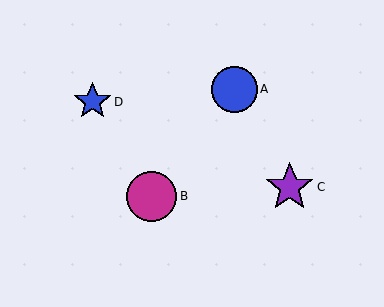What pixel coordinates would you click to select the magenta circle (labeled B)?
Click at (152, 196) to select the magenta circle B.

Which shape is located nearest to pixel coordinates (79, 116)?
The blue star (labeled D) at (92, 102) is nearest to that location.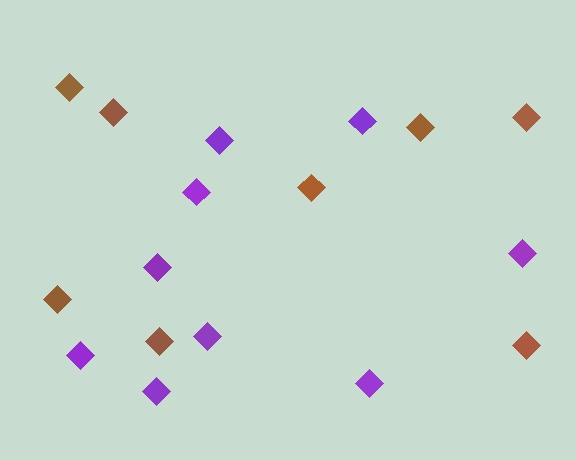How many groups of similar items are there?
There are 2 groups: one group of brown diamonds (8) and one group of purple diamonds (9).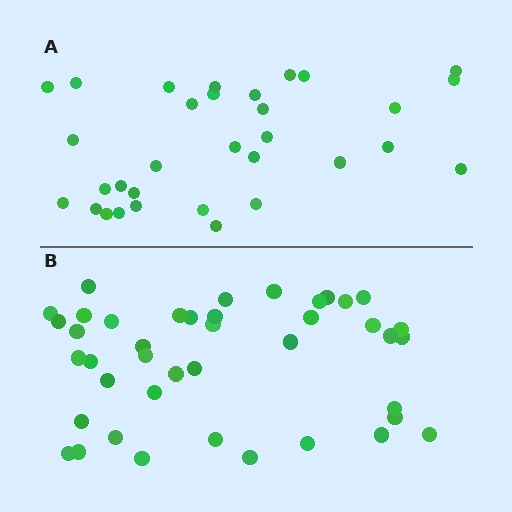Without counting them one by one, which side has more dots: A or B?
Region B (the bottom region) has more dots.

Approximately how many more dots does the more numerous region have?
Region B has roughly 10 or so more dots than region A.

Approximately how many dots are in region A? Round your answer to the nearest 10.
About 30 dots. (The exact count is 32, which rounds to 30.)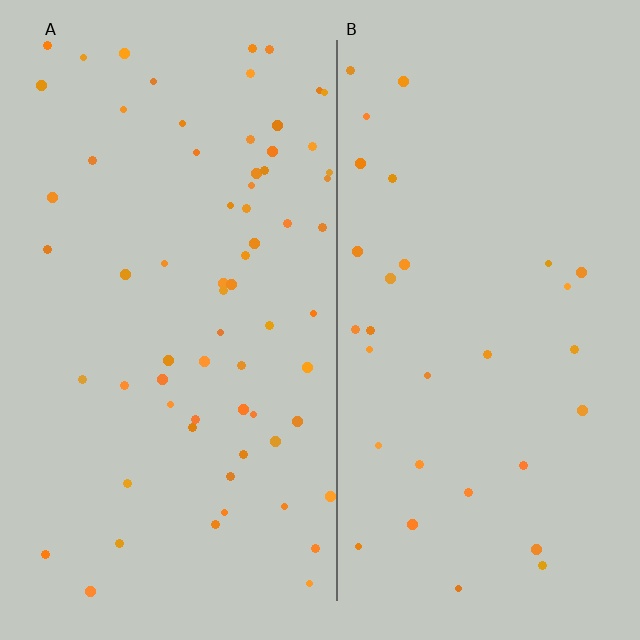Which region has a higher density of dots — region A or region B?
A (the left).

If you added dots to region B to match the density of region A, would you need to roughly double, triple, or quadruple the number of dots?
Approximately double.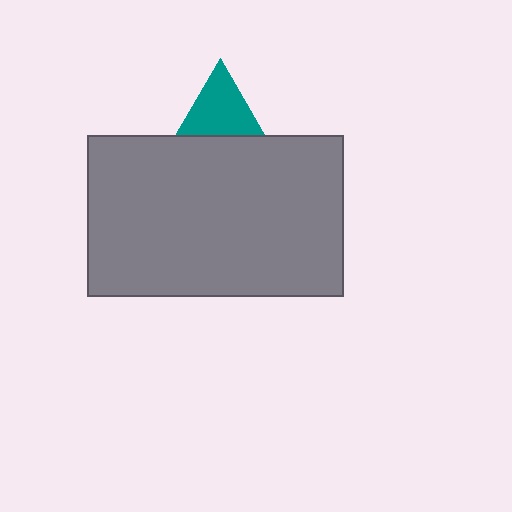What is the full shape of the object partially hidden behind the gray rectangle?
The partially hidden object is a teal triangle.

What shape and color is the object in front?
The object in front is a gray rectangle.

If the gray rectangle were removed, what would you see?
You would see the complete teal triangle.